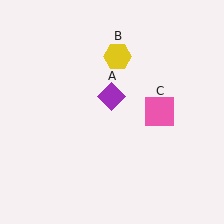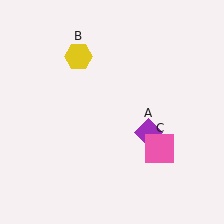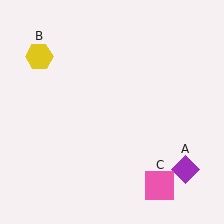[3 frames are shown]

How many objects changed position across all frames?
3 objects changed position: purple diamond (object A), yellow hexagon (object B), pink square (object C).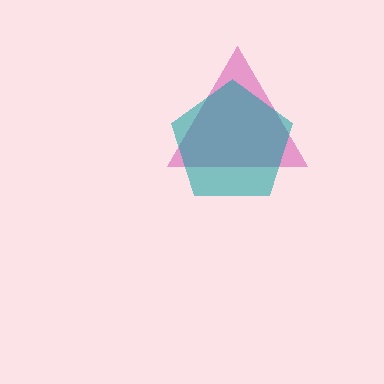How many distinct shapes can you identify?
There are 2 distinct shapes: a magenta triangle, a teal pentagon.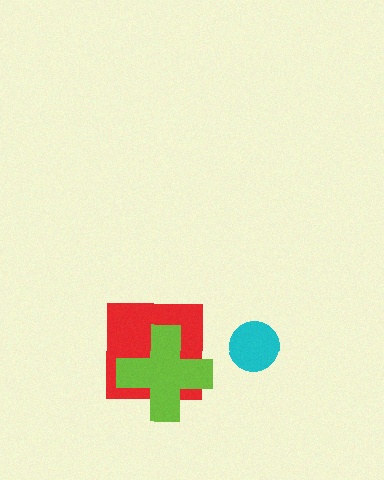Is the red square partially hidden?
Yes, it is partially covered by another shape.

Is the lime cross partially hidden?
No, no other shape covers it.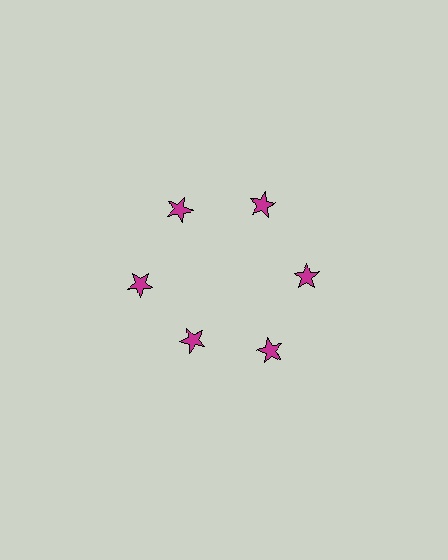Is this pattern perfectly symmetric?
No. The 6 magenta stars are arranged in a ring, but one element near the 7 o'clock position is pulled inward toward the center, breaking the 6-fold rotational symmetry.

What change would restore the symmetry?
The symmetry would be restored by moving it outward, back onto the ring so that all 6 stars sit at equal angles and equal distance from the center.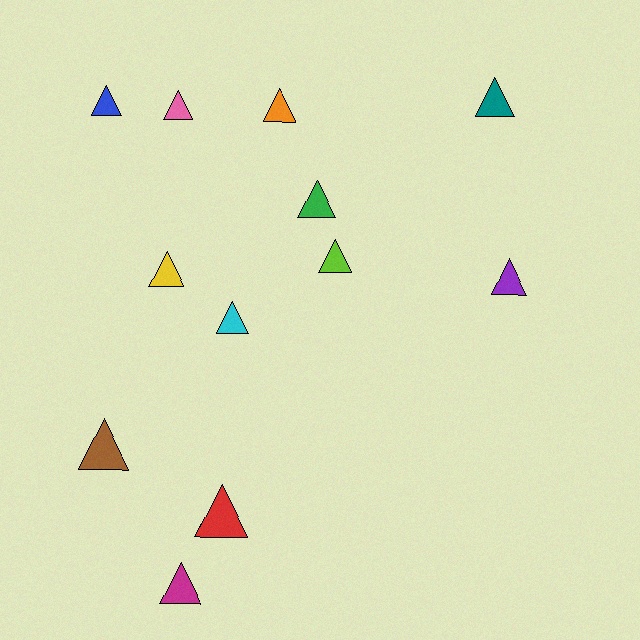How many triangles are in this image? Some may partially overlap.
There are 12 triangles.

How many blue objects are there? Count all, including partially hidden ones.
There is 1 blue object.